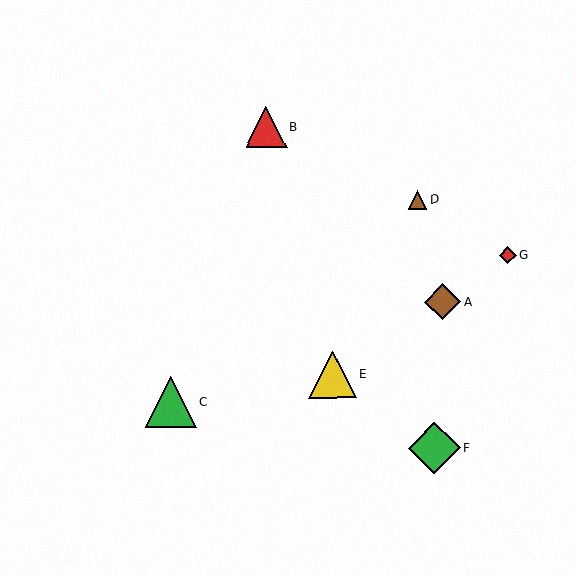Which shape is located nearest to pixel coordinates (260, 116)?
The red triangle (labeled B) at (266, 127) is nearest to that location.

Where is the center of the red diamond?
The center of the red diamond is at (507, 255).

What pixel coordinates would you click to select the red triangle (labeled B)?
Click at (266, 127) to select the red triangle B.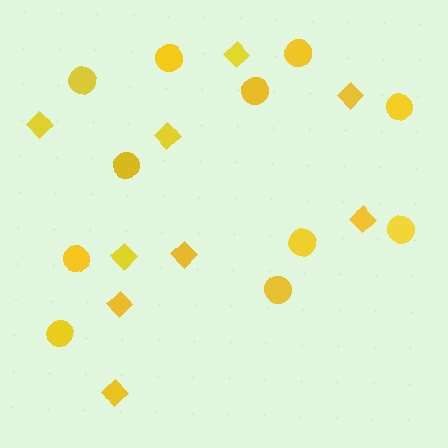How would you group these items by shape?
There are 2 groups: one group of diamonds (9) and one group of circles (11).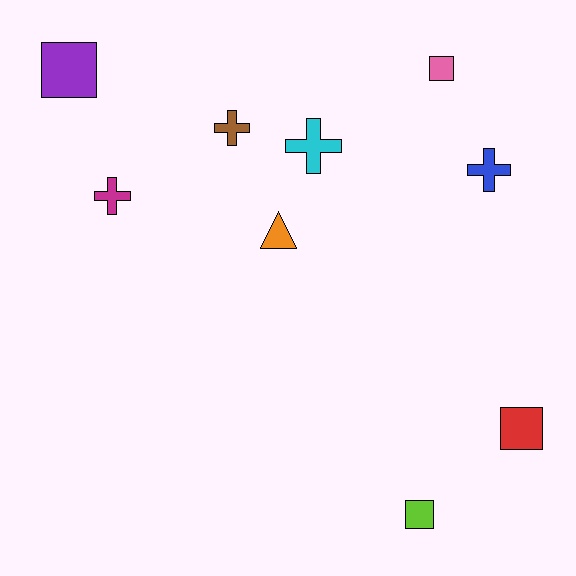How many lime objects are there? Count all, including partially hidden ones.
There is 1 lime object.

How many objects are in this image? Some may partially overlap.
There are 9 objects.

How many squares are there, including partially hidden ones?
There are 4 squares.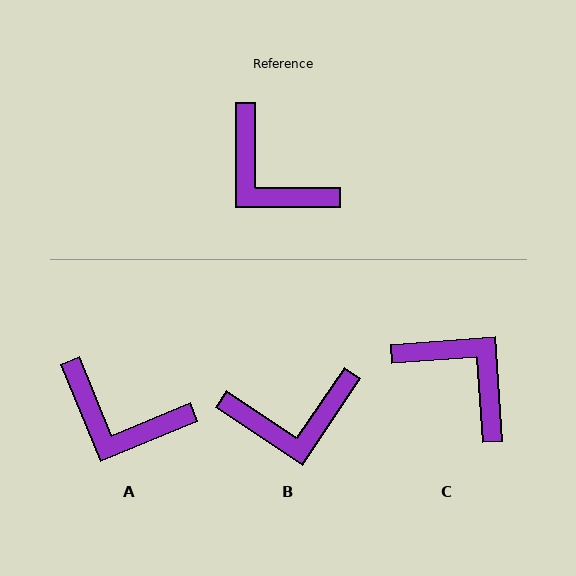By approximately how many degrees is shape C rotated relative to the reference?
Approximately 176 degrees clockwise.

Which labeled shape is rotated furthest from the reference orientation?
C, about 176 degrees away.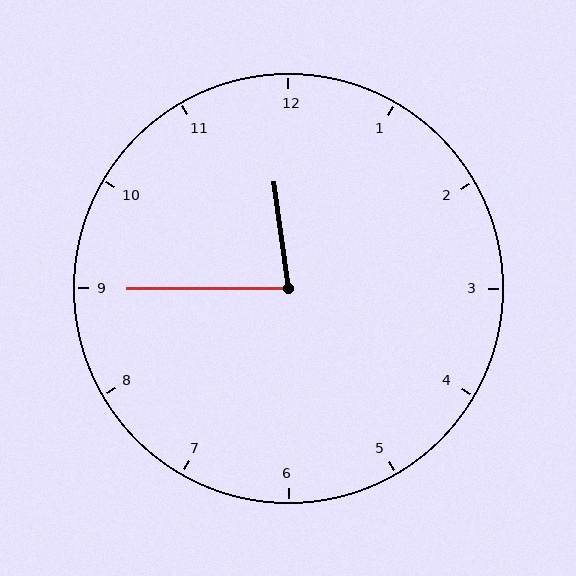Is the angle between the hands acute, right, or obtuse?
It is acute.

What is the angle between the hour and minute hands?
Approximately 82 degrees.